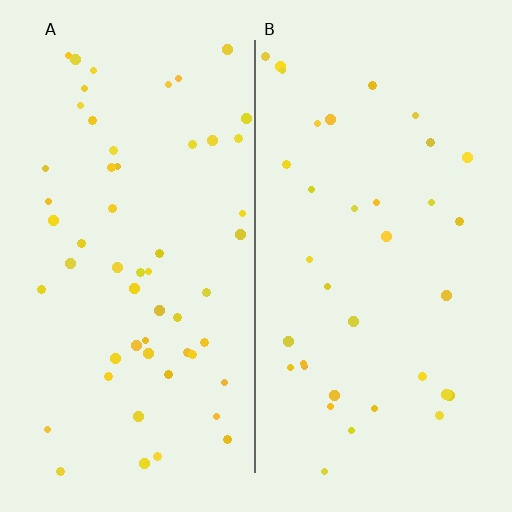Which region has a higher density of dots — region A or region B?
A (the left).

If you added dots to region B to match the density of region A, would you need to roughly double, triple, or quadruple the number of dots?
Approximately double.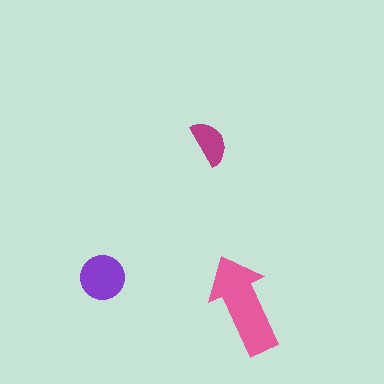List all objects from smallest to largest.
The magenta semicircle, the purple circle, the pink arrow.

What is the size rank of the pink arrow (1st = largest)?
1st.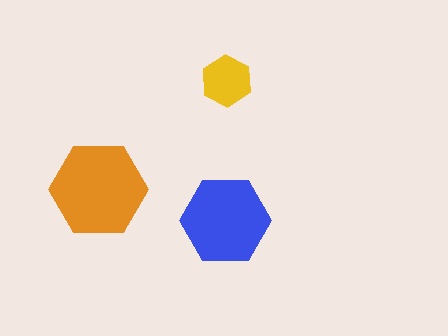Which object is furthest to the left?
The orange hexagon is leftmost.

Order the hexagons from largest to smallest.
the orange one, the blue one, the yellow one.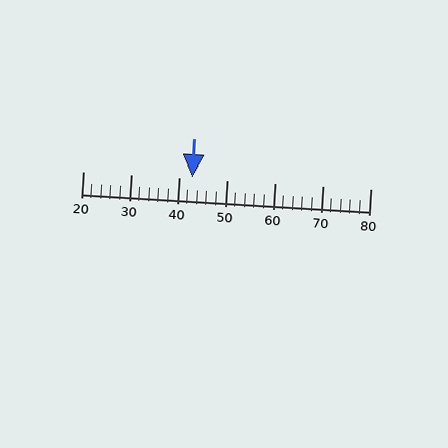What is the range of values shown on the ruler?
The ruler shows values from 20 to 80.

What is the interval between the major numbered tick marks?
The major tick marks are spaced 10 units apart.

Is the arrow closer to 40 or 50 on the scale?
The arrow is closer to 40.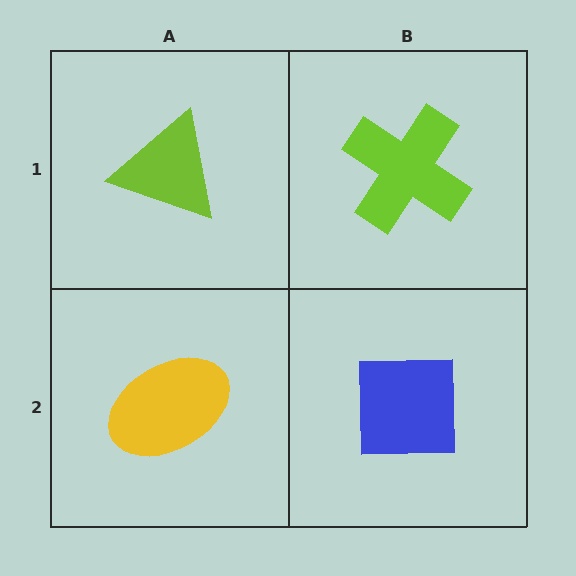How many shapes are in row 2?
2 shapes.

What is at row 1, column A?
A lime triangle.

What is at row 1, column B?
A lime cross.